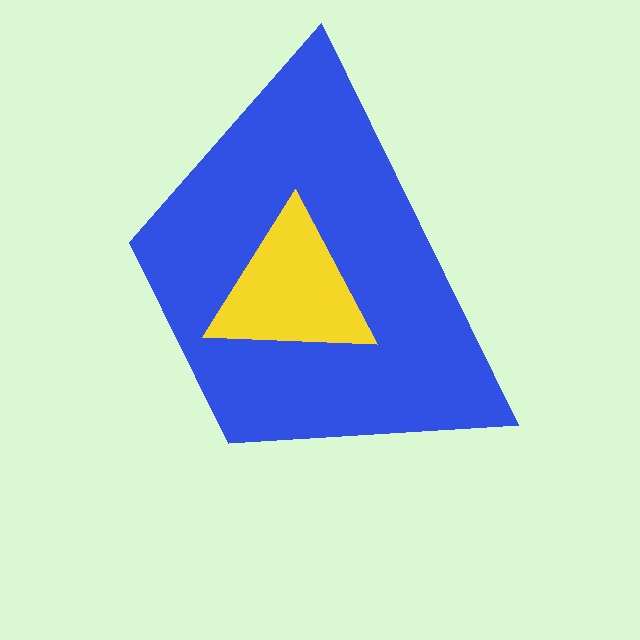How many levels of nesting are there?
2.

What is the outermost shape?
The blue trapezoid.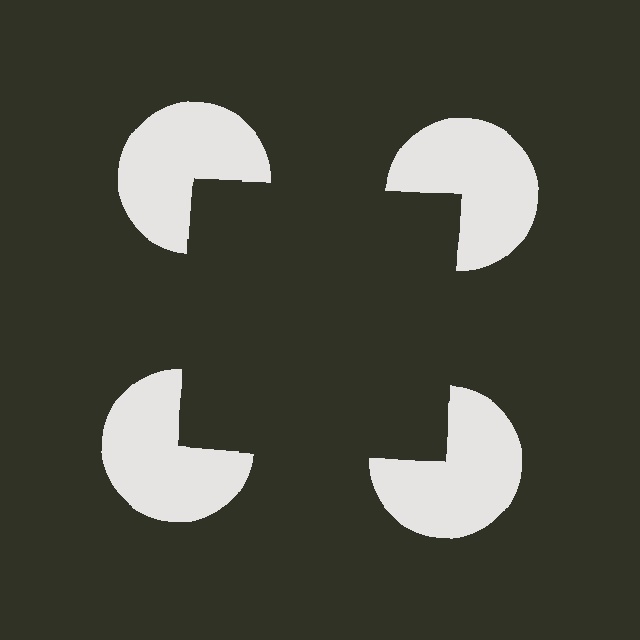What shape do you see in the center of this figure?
An illusory square — its edges are inferred from the aligned wedge cuts in the pac-man discs, not physically drawn.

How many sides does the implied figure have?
4 sides.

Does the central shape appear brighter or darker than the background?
It typically appears slightly darker than the background, even though no actual brightness change is drawn.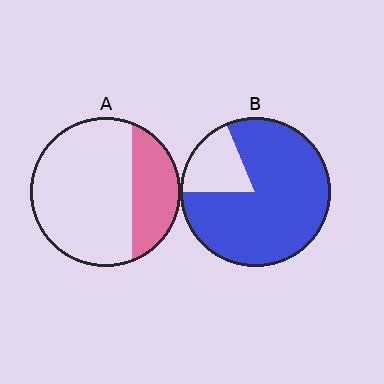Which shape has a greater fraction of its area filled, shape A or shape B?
Shape B.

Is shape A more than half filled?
No.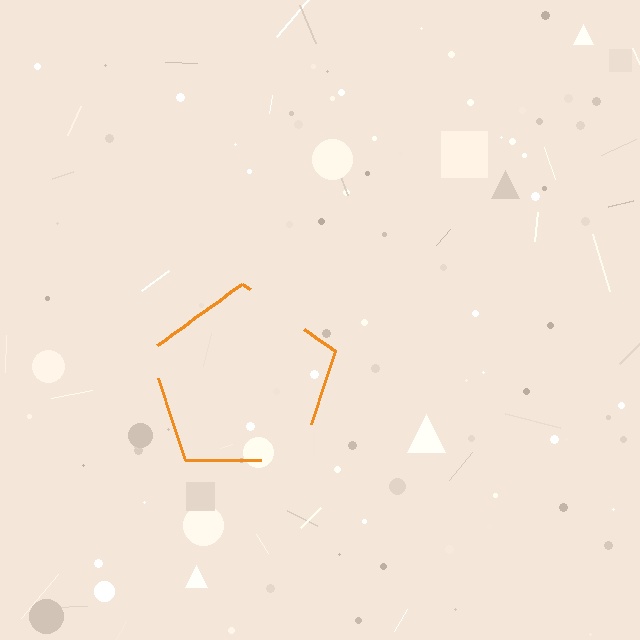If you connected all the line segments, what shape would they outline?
They would outline a pentagon.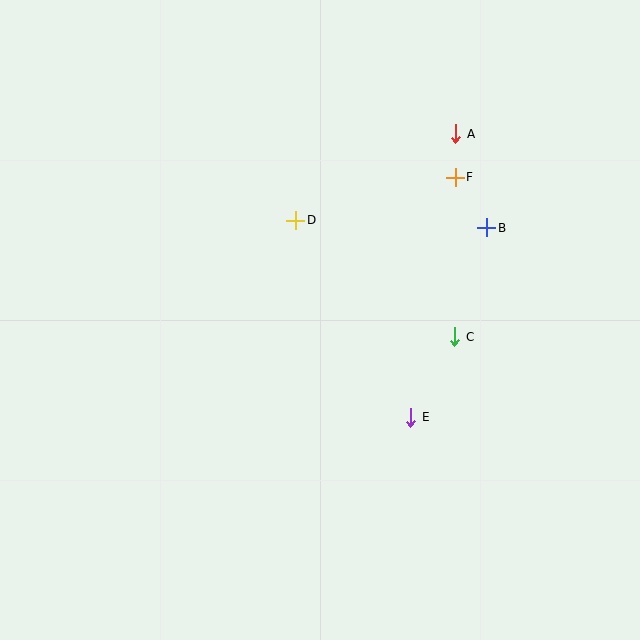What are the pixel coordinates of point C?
Point C is at (455, 337).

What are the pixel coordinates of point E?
Point E is at (411, 417).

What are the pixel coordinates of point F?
Point F is at (455, 177).